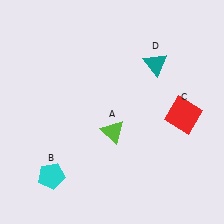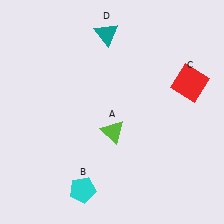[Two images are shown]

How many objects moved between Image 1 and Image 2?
3 objects moved between the two images.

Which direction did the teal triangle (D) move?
The teal triangle (D) moved left.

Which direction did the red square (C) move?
The red square (C) moved up.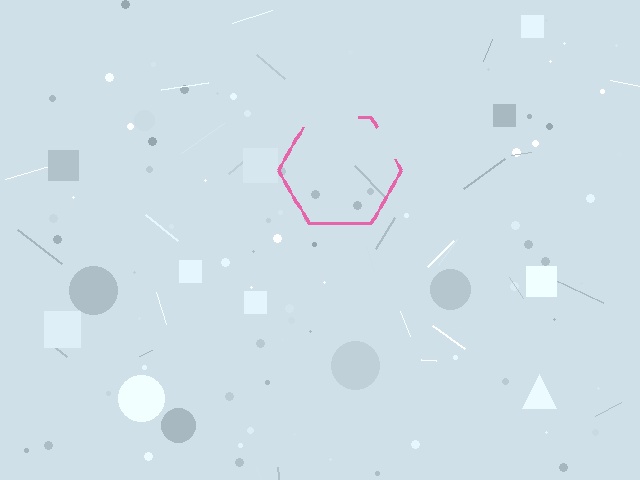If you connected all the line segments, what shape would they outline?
They would outline a hexagon.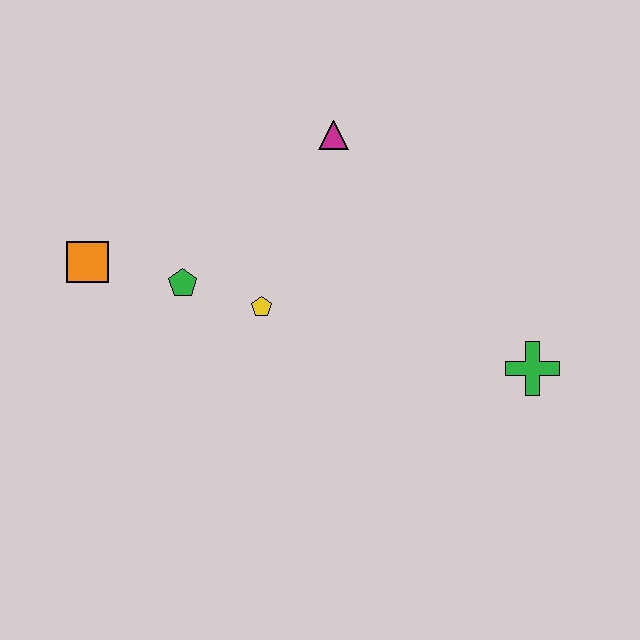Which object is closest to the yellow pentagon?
The green pentagon is closest to the yellow pentagon.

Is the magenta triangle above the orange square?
Yes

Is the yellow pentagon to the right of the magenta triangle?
No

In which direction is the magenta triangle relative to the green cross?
The magenta triangle is above the green cross.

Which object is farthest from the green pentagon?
The green cross is farthest from the green pentagon.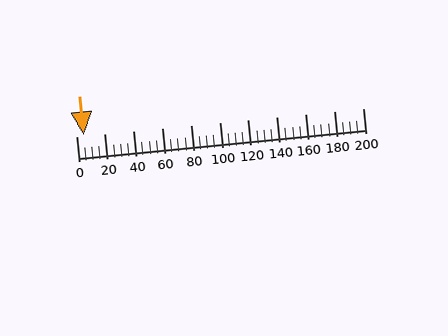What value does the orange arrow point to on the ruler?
The orange arrow points to approximately 5.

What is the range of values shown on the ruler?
The ruler shows values from 0 to 200.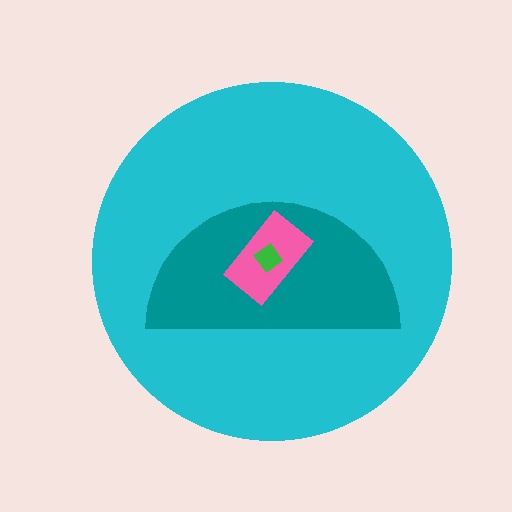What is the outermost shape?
The cyan circle.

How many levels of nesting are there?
4.